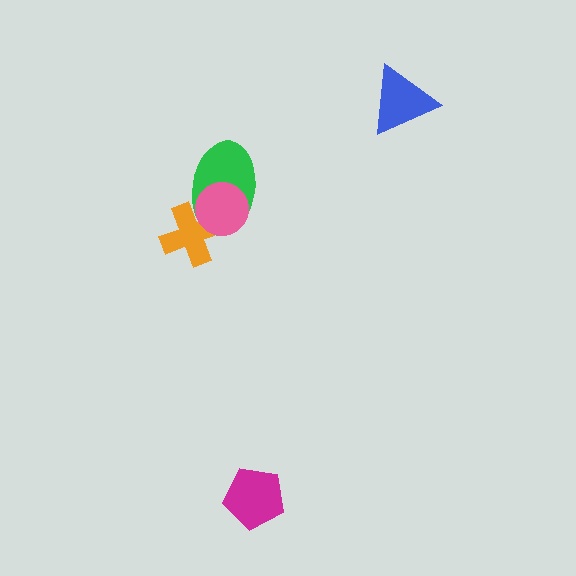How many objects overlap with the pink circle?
2 objects overlap with the pink circle.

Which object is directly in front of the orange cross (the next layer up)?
The green ellipse is directly in front of the orange cross.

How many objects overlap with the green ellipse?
2 objects overlap with the green ellipse.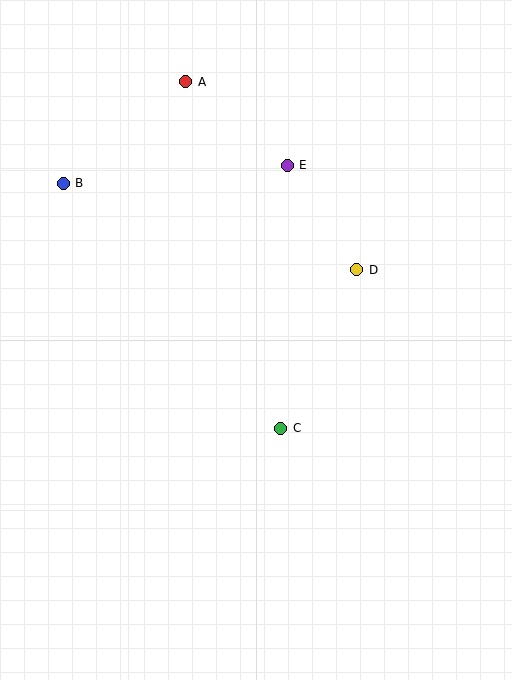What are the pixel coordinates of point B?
Point B is at (63, 183).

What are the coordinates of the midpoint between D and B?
The midpoint between D and B is at (210, 226).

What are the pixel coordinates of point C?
Point C is at (280, 428).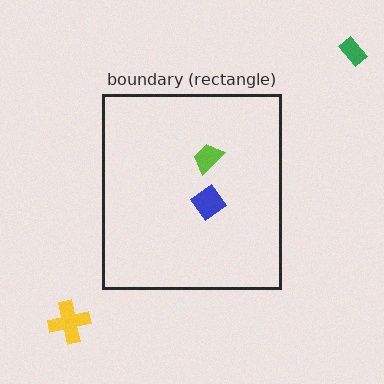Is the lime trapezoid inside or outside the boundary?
Inside.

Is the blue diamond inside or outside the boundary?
Inside.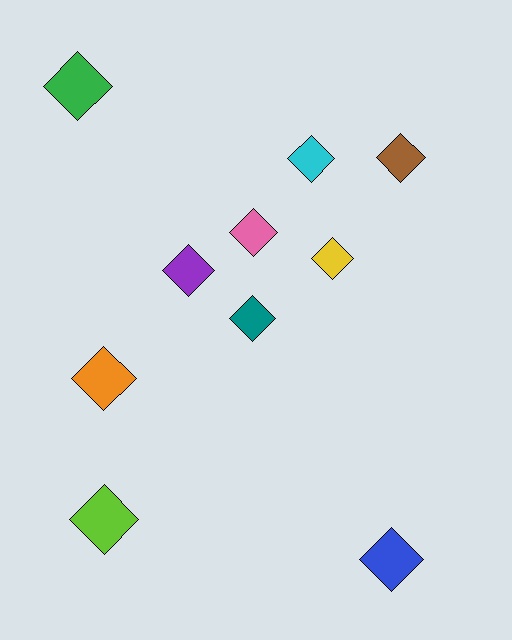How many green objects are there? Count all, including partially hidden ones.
There is 1 green object.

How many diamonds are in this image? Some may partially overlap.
There are 10 diamonds.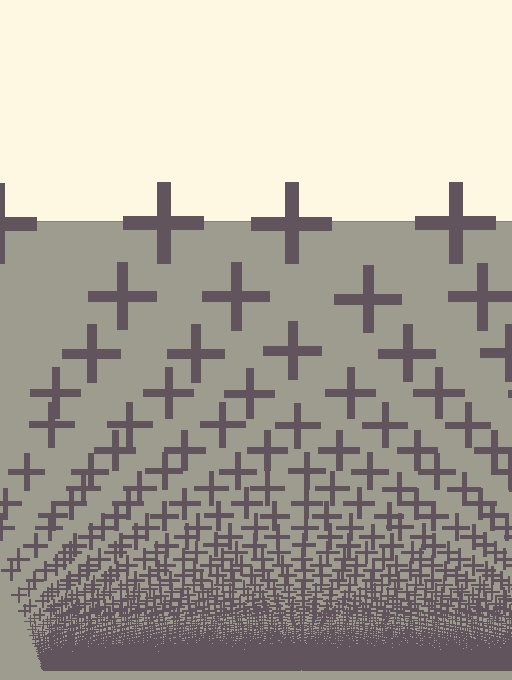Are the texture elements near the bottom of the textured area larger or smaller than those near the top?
Smaller. The gradient is inverted — elements near the bottom are smaller and denser.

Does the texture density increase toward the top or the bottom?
Density increases toward the bottom.